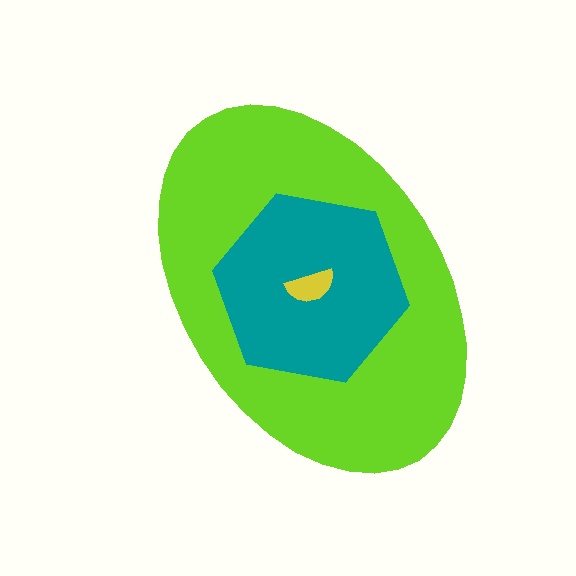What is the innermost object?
The yellow semicircle.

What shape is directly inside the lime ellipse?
The teal hexagon.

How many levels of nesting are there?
3.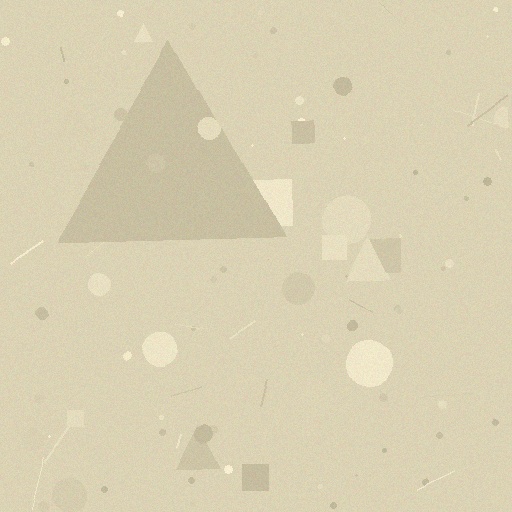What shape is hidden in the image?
A triangle is hidden in the image.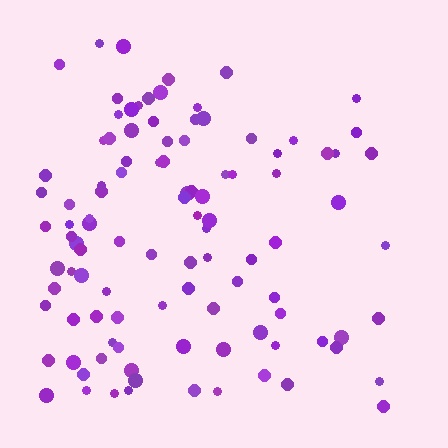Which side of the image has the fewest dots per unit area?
The right.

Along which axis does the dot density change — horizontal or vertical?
Horizontal.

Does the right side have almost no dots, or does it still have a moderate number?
Still a moderate number, just noticeably fewer than the left.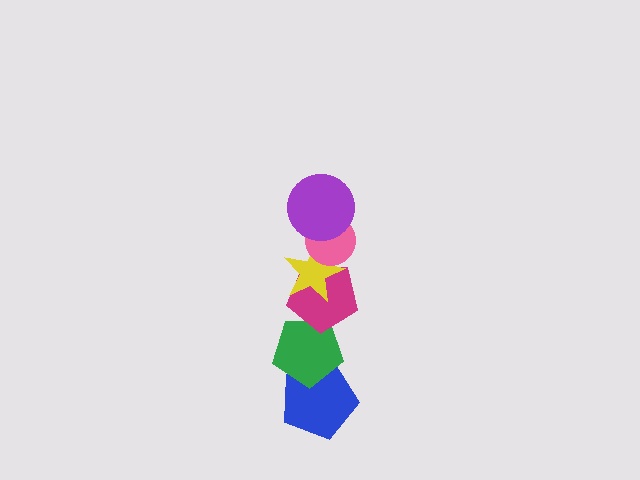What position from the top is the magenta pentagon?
The magenta pentagon is 4th from the top.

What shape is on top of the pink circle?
The purple circle is on top of the pink circle.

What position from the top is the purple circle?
The purple circle is 1st from the top.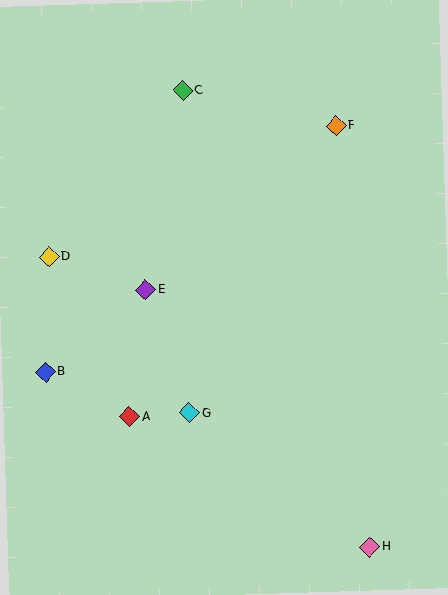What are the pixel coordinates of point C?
Point C is at (183, 90).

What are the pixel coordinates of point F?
Point F is at (336, 126).